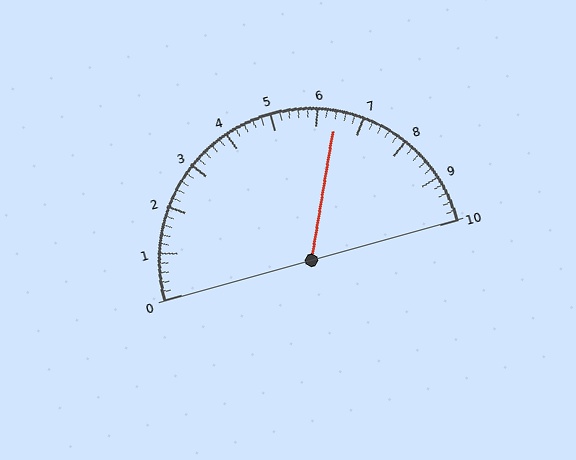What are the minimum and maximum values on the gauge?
The gauge ranges from 0 to 10.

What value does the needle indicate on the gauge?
The needle indicates approximately 6.4.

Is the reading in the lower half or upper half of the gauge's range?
The reading is in the upper half of the range (0 to 10).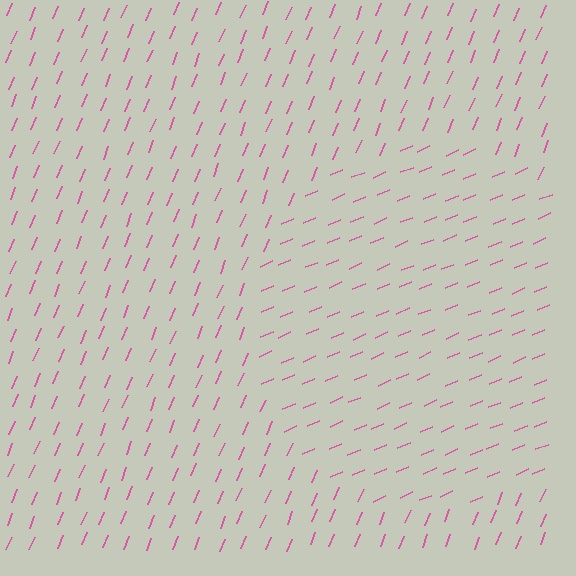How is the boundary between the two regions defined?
The boundary is defined purely by a change in line orientation (approximately 45 degrees difference). All lines are the same color and thickness.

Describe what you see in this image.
The image is filled with small pink line segments. A circle region in the image has lines oriented differently from the surrounding lines, creating a visible texture boundary.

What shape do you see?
I see a circle.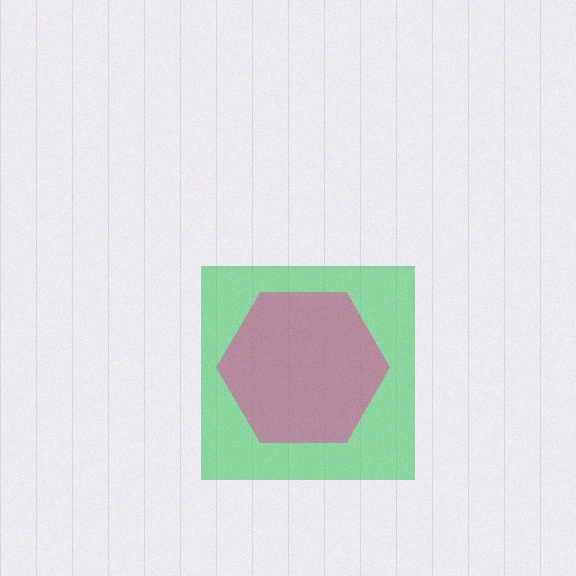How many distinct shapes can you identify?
There are 2 distinct shapes: a green square, a pink hexagon.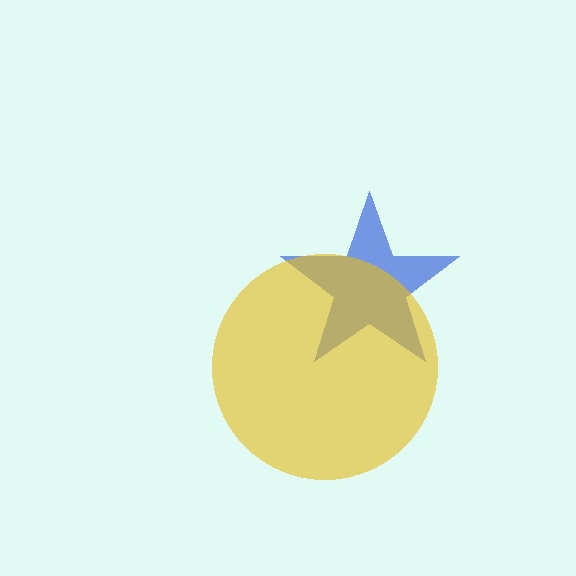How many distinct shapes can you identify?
There are 2 distinct shapes: a blue star, a yellow circle.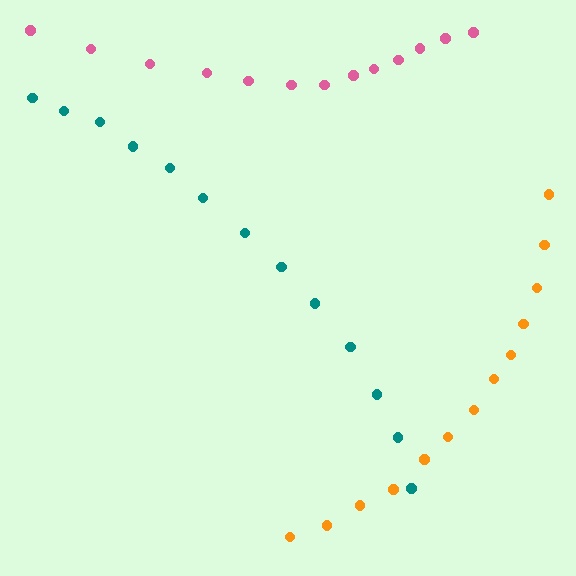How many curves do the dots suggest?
There are 3 distinct paths.